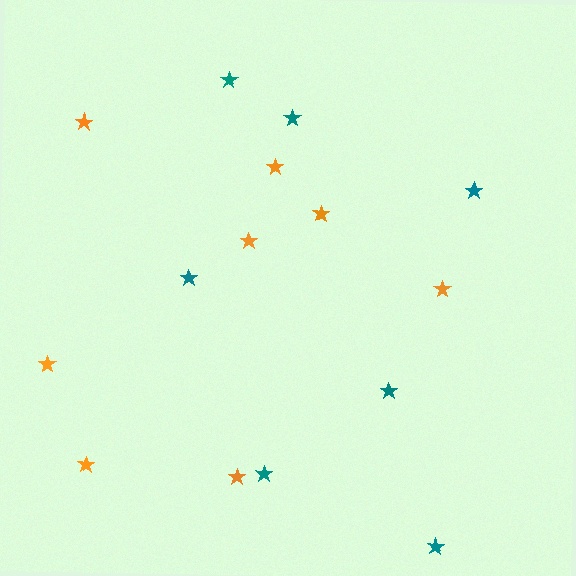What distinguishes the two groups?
There are 2 groups: one group of orange stars (8) and one group of teal stars (7).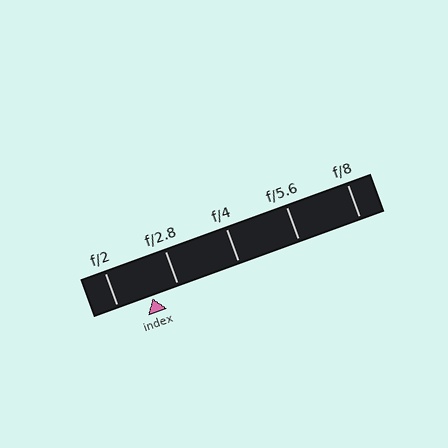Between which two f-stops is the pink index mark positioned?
The index mark is between f/2 and f/2.8.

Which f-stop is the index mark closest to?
The index mark is closest to f/2.8.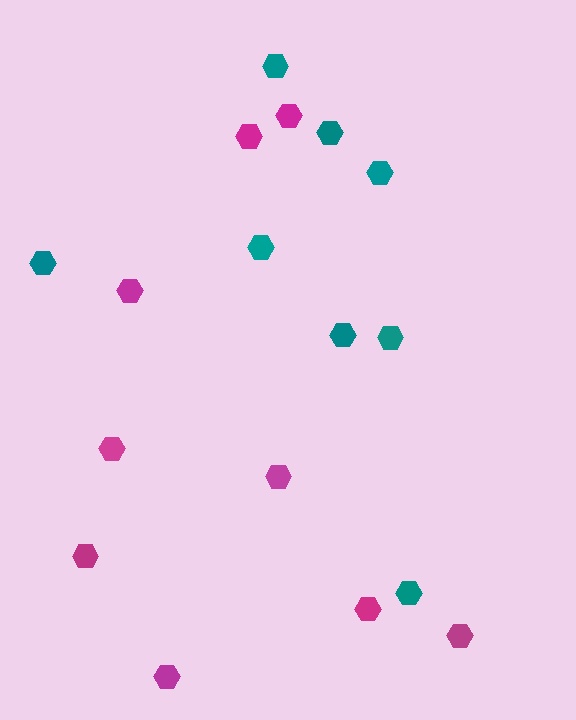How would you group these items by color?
There are 2 groups: one group of magenta hexagons (9) and one group of teal hexagons (8).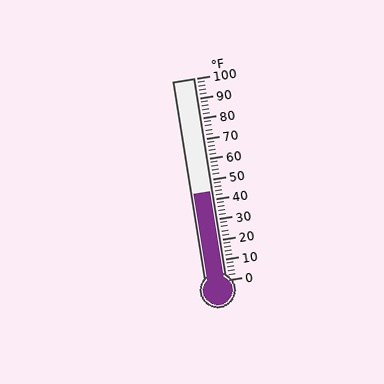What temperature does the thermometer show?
The thermometer shows approximately 44°F.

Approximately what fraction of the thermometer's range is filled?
The thermometer is filled to approximately 45% of its range.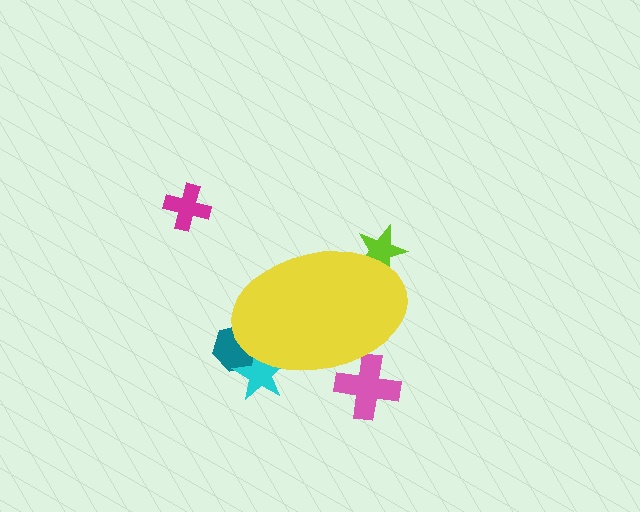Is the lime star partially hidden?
Yes, the lime star is partially hidden behind the yellow ellipse.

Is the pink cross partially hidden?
Yes, the pink cross is partially hidden behind the yellow ellipse.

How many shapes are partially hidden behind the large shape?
4 shapes are partially hidden.